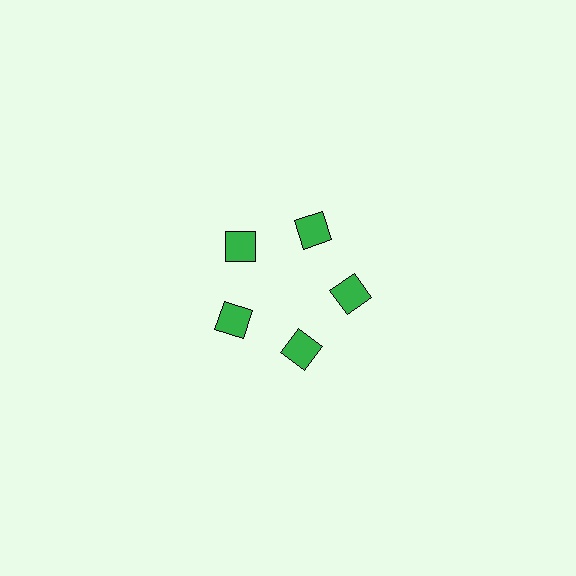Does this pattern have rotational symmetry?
Yes, this pattern has 5-fold rotational symmetry. It looks the same after rotating 72 degrees around the center.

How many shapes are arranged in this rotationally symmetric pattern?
There are 5 shapes, arranged in 5 groups of 1.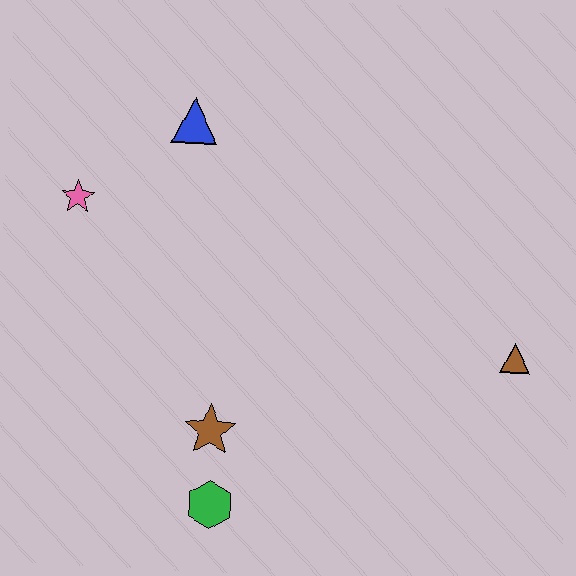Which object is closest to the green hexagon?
The brown star is closest to the green hexagon.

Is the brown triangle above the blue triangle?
No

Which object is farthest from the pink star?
The brown triangle is farthest from the pink star.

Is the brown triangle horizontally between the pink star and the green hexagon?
No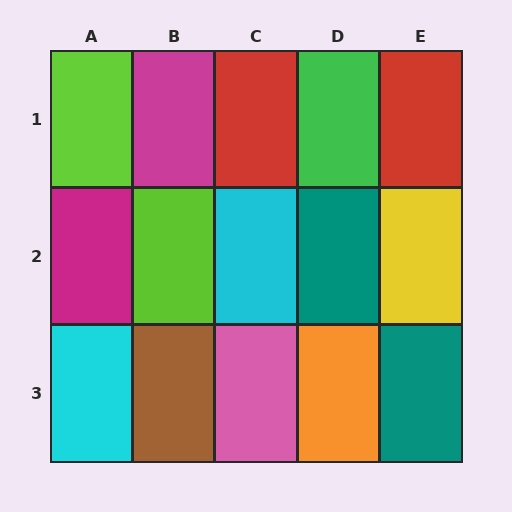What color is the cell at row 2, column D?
Teal.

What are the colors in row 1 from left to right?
Lime, magenta, red, green, red.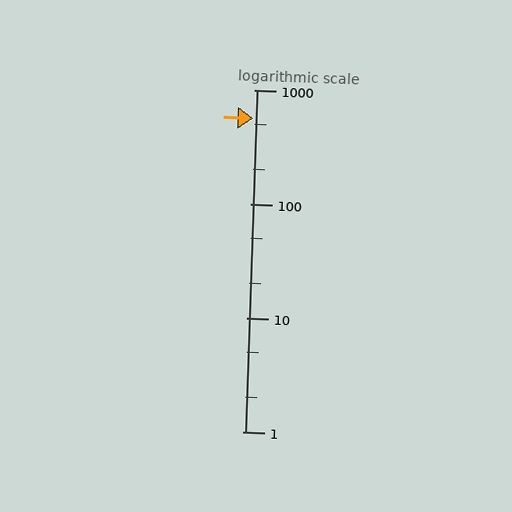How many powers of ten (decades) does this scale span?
The scale spans 3 decades, from 1 to 1000.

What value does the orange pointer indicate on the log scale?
The pointer indicates approximately 560.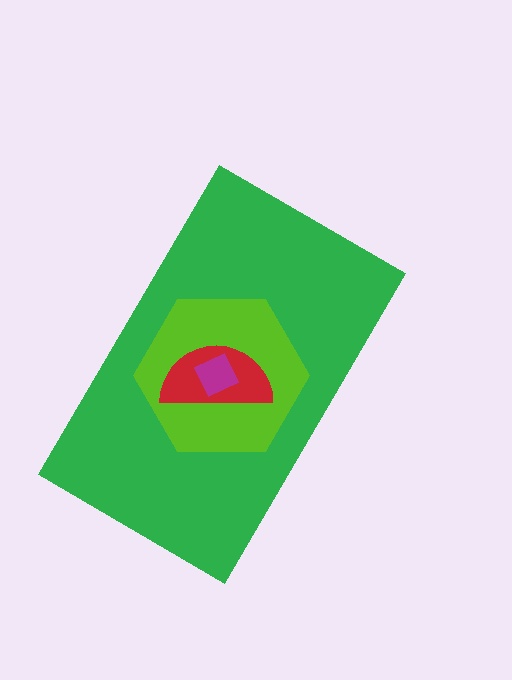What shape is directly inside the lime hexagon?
The red semicircle.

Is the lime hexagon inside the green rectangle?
Yes.